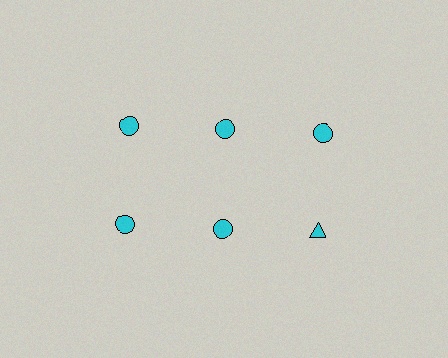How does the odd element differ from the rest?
It has a different shape: triangle instead of circle.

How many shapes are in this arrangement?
There are 6 shapes arranged in a grid pattern.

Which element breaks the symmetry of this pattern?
The cyan triangle in the second row, center column breaks the symmetry. All other shapes are cyan circles.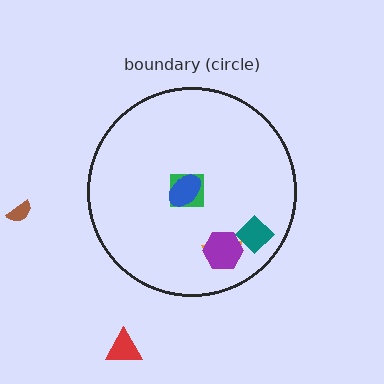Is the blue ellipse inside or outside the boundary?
Inside.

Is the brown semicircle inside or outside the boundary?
Outside.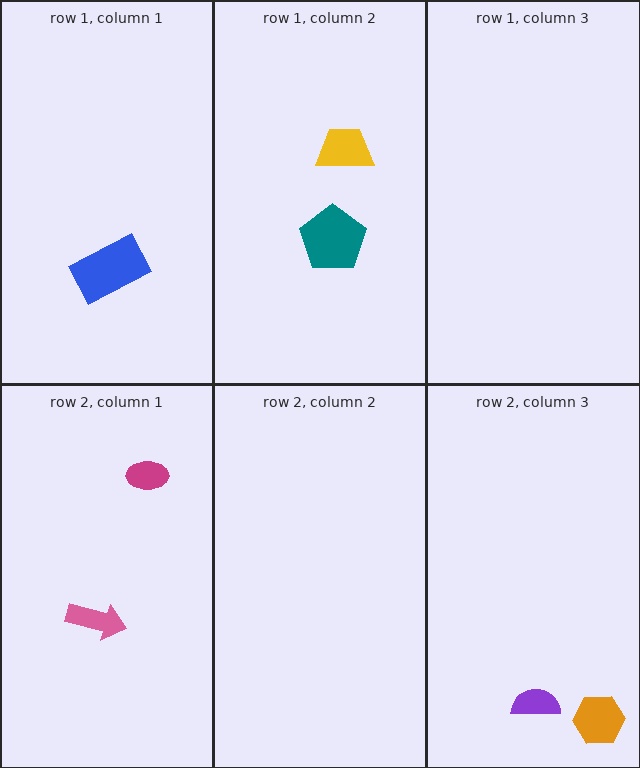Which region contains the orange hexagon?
The row 2, column 3 region.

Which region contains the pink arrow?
The row 2, column 1 region.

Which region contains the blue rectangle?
The row 1, column 1 region.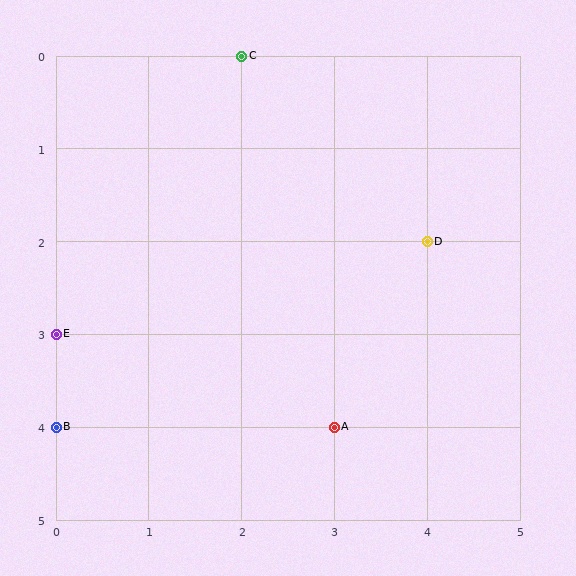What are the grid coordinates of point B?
Point B is at grid coordinates (0, 4).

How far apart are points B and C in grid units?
Points B and C are 2 columns and 4 rows apart (about 4.5 grid units diagonally).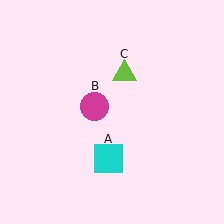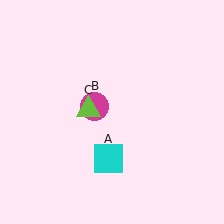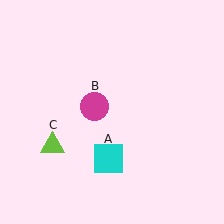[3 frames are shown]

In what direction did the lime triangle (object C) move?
The lime triangle (object C) moved down and to the left.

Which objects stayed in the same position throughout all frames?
Cyan square (object A) and magenta circle (object B) remained stationary.